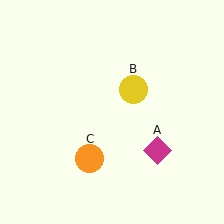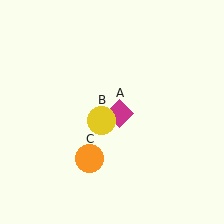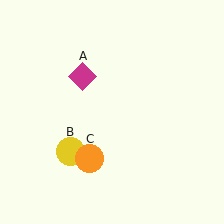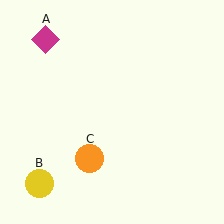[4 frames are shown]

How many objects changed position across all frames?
2 objects changed position: magenta diamond (object A), yellow circle (object B).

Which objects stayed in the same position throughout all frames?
Orange circle (object C) remained stationary.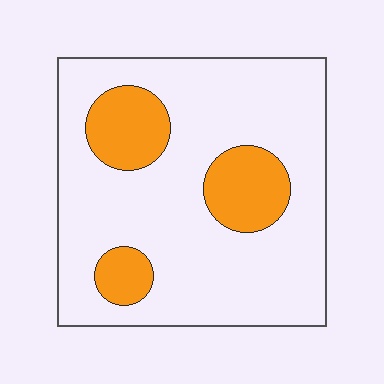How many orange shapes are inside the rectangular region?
3.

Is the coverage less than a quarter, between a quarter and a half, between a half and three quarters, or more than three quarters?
Less than a quarter.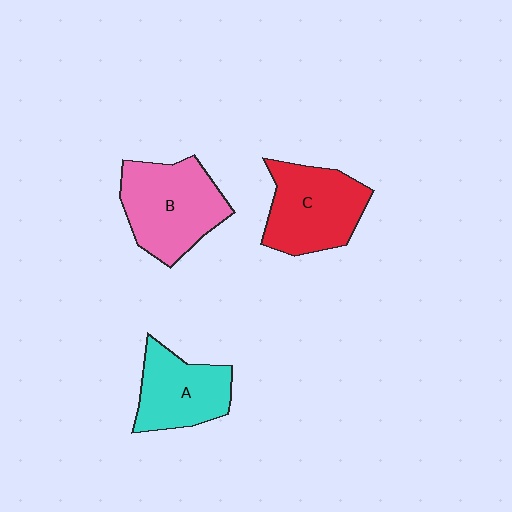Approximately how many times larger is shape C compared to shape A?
Approximately 1.2 times.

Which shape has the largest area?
Shape B (pink).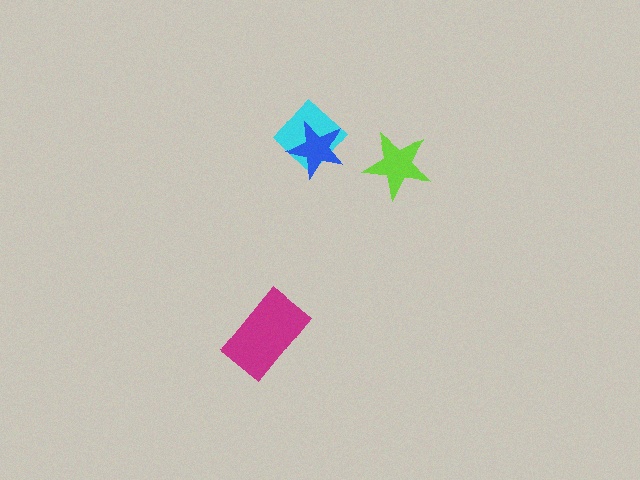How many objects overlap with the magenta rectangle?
0 objects overlap with the magenta rectangle.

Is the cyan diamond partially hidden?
Yes, it is partially covered by another shape.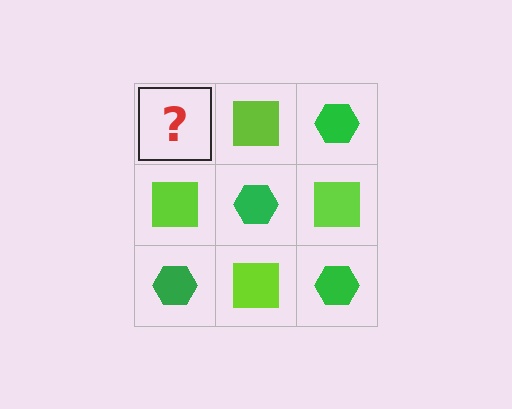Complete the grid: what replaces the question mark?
The question mark should be replaced with a green hexagon.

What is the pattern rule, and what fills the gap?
The rule is that it alternates green hexagon and lime square in a checkerboard pattern. The gap should be filled with a green hexagon.